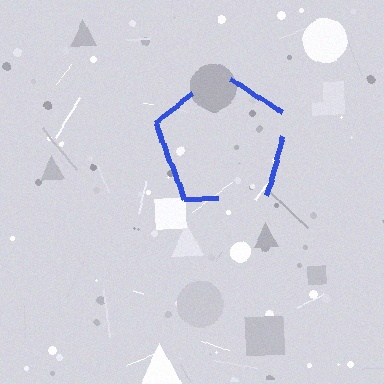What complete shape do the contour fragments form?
The contour fragments form a pentagon.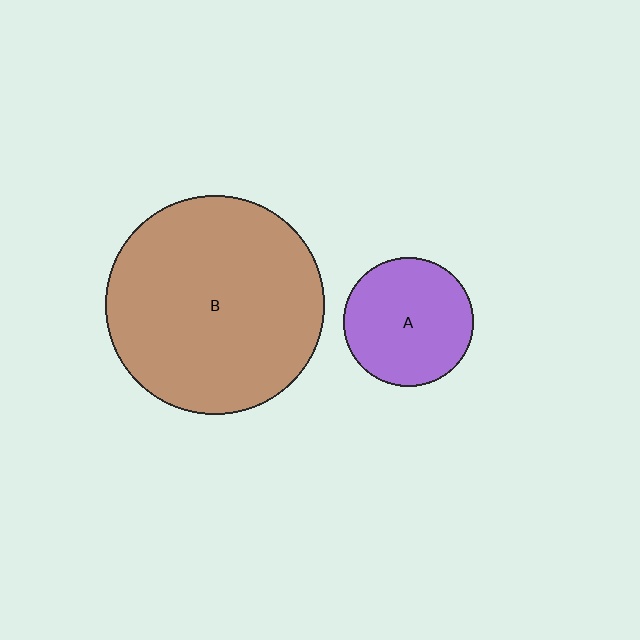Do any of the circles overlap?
No, none of the circles overlap.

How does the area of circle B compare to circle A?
Approximately 2.9 times.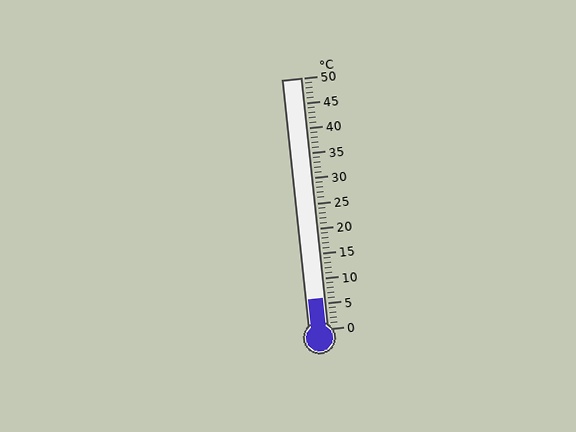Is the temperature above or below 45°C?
The temperature is below 45°C.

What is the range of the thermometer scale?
The thermometer scale ranges from 0°C to 50°C.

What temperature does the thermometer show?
The thermometer shows approximately 6°C.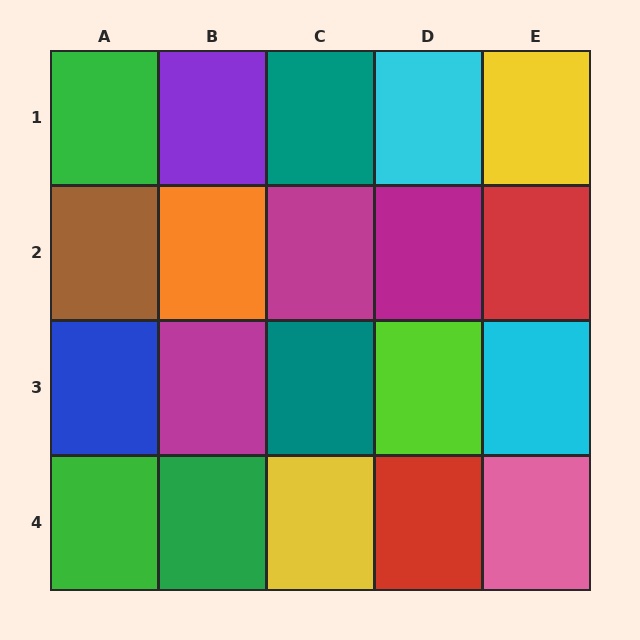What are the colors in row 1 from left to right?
Green, purple, teal, cyan, yellow.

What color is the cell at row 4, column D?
Red.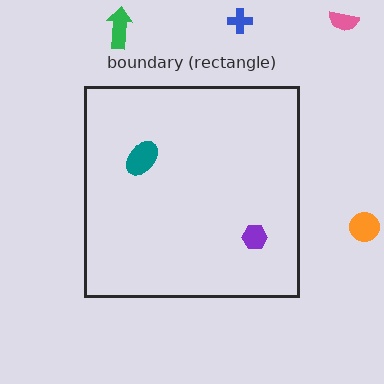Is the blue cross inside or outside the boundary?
Outside.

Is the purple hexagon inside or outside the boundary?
Inside.